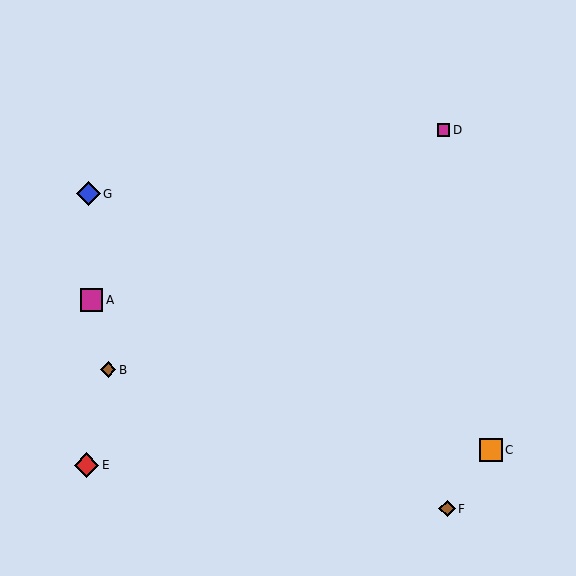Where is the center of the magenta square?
The center of the magenta square is at (91, 300).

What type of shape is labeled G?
Shape G is a blue diamond.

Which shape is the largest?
The red diamond (labeled E) is the largest.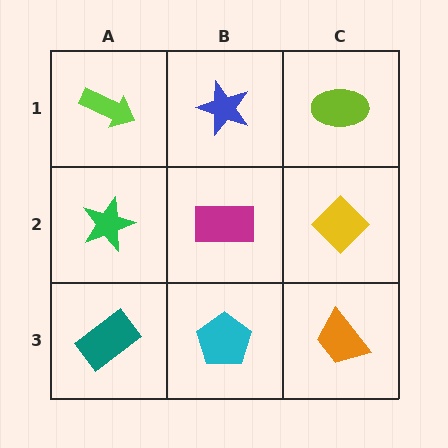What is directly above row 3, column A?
A green star.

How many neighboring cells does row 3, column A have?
2.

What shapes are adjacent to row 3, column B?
A magenta rectangle (row 2, column B), a teal rectangle (row 3, column A), an orange trapezoid (row 3, column C).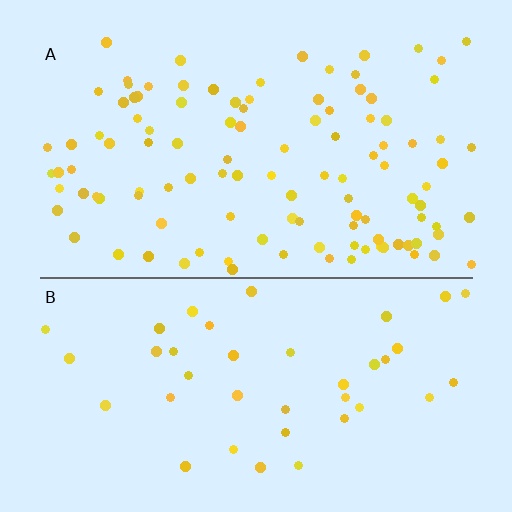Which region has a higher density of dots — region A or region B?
A (the top).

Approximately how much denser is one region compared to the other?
Approximately 2.7× — region A over region B.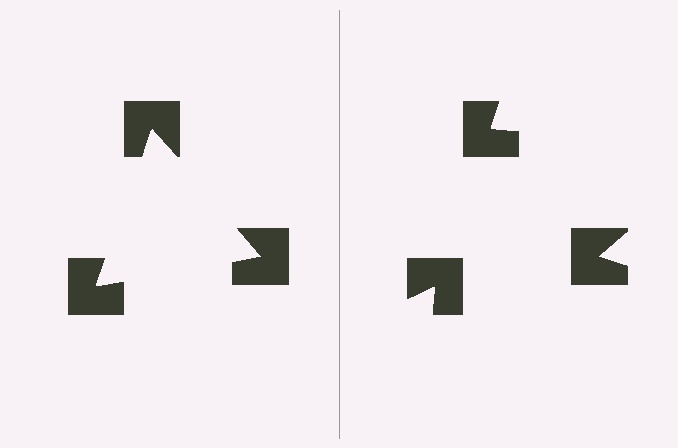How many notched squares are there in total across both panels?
6 — 3 on each side.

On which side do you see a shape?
An illusory triangle appears on the left side. On the right side the wedge cuts are rotated, so no coherent shape forms.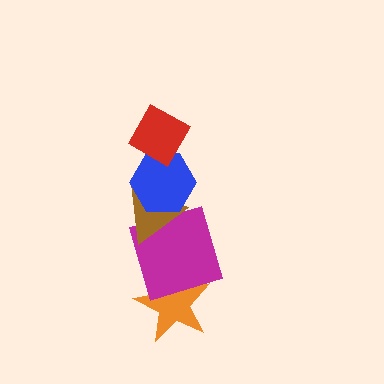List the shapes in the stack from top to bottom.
From top to bottom: the red diamond, the blue hexagon, the brown triangle, the magenta square, the orange star.